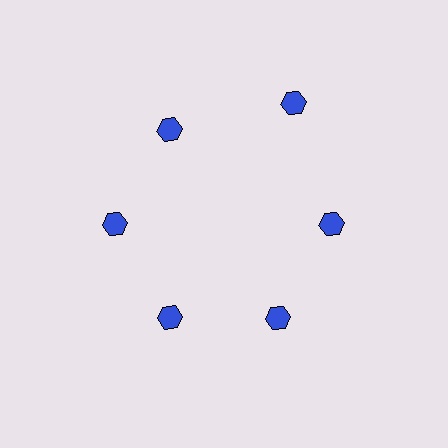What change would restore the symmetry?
The symmetry would be restored by moving it inward, back onto the ring so that all 6 hexagons sit at equal angles and equal distance from the center.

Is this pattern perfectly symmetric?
No. The 6 blue hexagons are arranged in a ring, but one element near the 1 o'clock position is pushed outward from the center, breaking the 6-fold rotational symmetry.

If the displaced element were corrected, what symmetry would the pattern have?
It would have 6-fold rotational symmetry — the pattern would map onto itself every 60 degrees.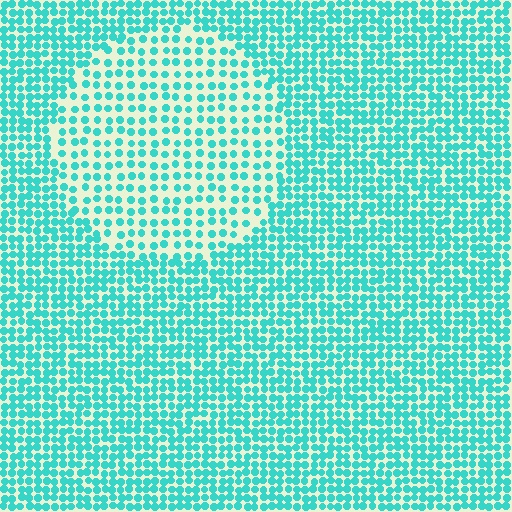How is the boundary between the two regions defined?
The boundary is defined by a change in element density (approximately 1.9x ratio). All elements are the same color, size, and shape.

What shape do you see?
I see a circle.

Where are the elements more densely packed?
The elements are more densely packed outside the circle boundary.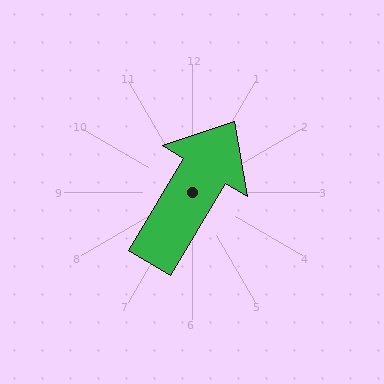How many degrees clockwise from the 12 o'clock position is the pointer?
Approximately 31 degrees.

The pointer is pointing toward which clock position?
Roughly 1 o'clock.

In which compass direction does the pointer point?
Northeast.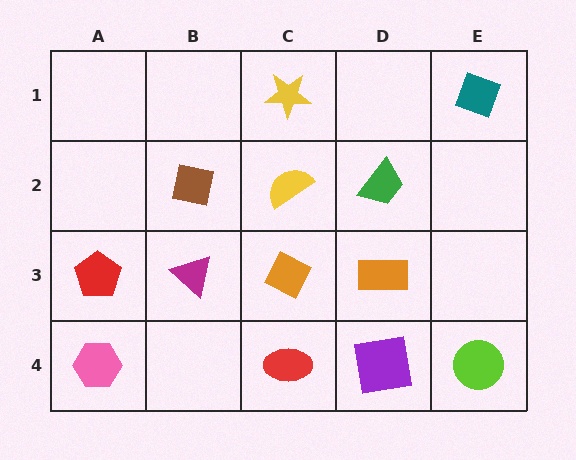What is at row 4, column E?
A lime circle.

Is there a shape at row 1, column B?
No, that cell is empty.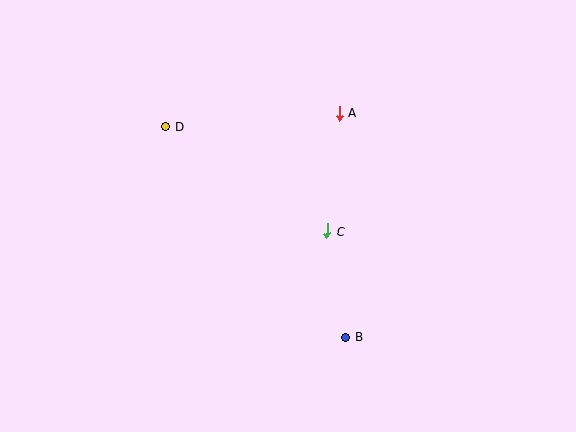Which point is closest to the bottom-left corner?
Point D is closest to the bottom-left corner.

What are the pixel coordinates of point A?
Point A is at (339, 113).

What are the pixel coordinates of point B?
Point B is at (346, 337).